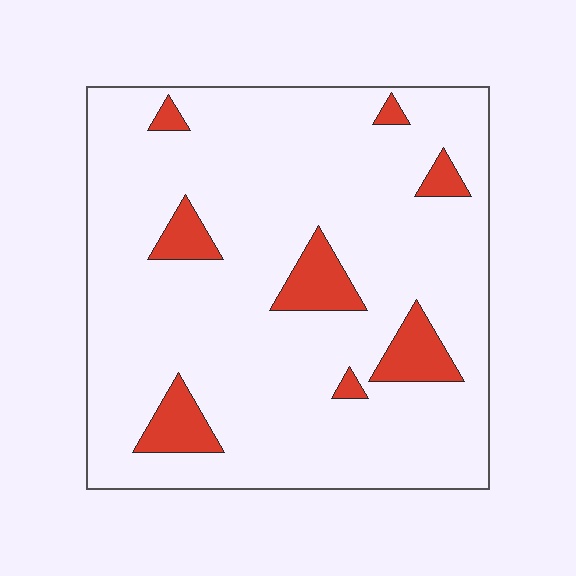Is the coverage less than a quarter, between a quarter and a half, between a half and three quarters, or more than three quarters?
Less than a quarter.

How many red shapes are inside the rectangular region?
8.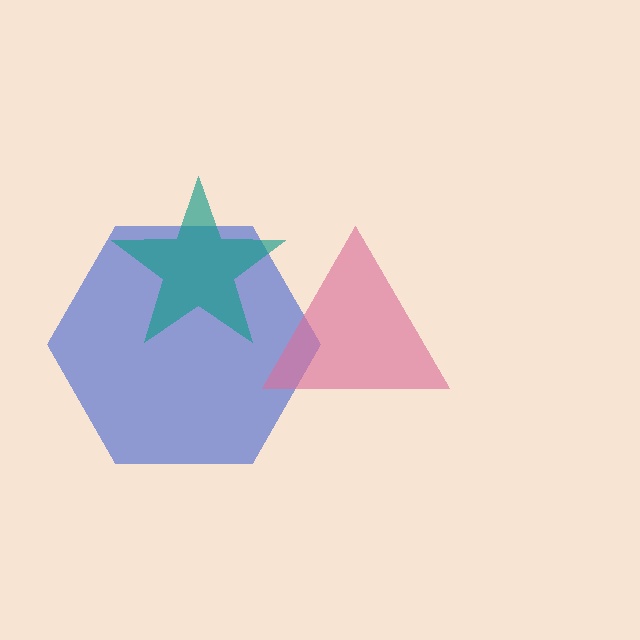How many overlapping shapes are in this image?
There are 3 overlapping shapes in the image.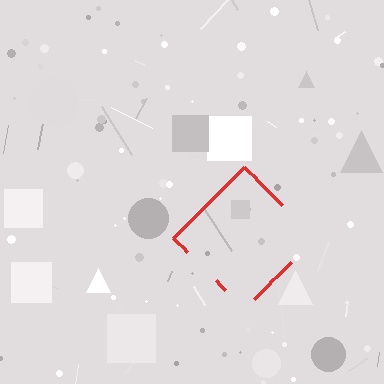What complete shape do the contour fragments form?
The contour fragments form a diamond.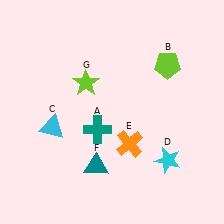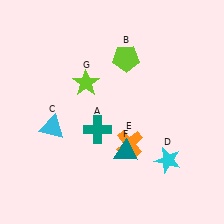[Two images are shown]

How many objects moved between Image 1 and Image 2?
2 objects moved between the two images.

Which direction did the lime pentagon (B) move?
The lime pentagon (B) moved left.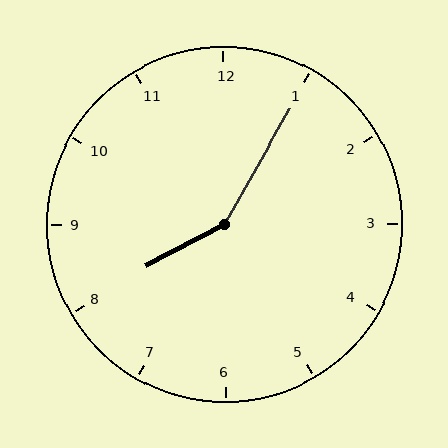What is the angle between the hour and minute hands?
Approximately 148 degrees.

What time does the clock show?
8:05.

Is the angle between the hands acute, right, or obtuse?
It is obtuse.